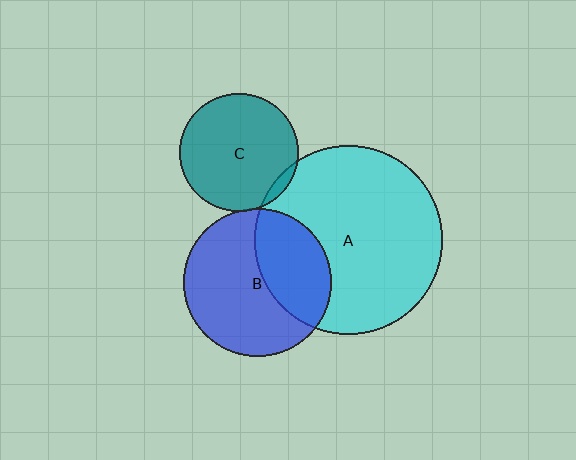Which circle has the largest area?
Circle A (cyan).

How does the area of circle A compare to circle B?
Approximately 1.6 times.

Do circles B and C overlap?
Yes.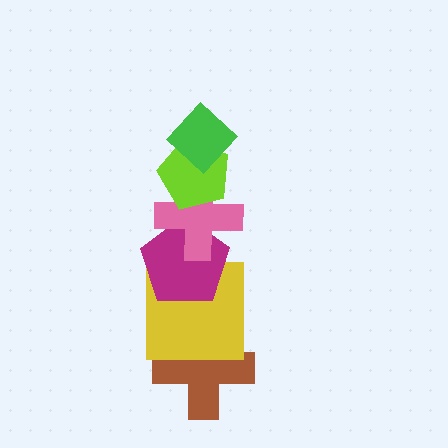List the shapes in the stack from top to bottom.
From top to bottom: the green diamond, the lime pentagon, the pink cross, the magenta pentagon, the yellow square, the brown cross.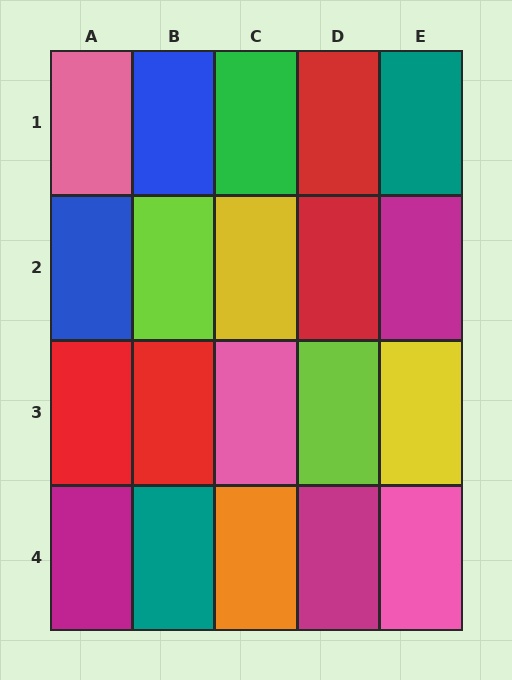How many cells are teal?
2 cells are teal.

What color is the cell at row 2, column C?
Yellow.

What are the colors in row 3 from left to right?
Red, red, pink, lime, yellow.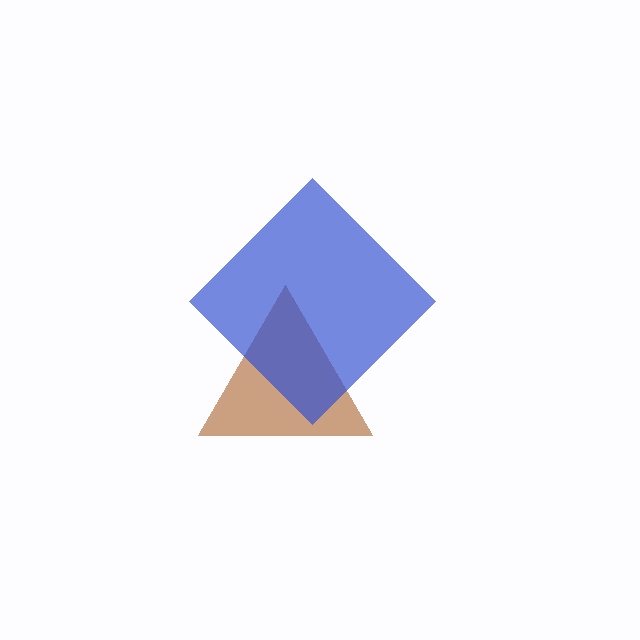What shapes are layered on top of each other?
The layered shapes are: a brown triangle, a blue diamond.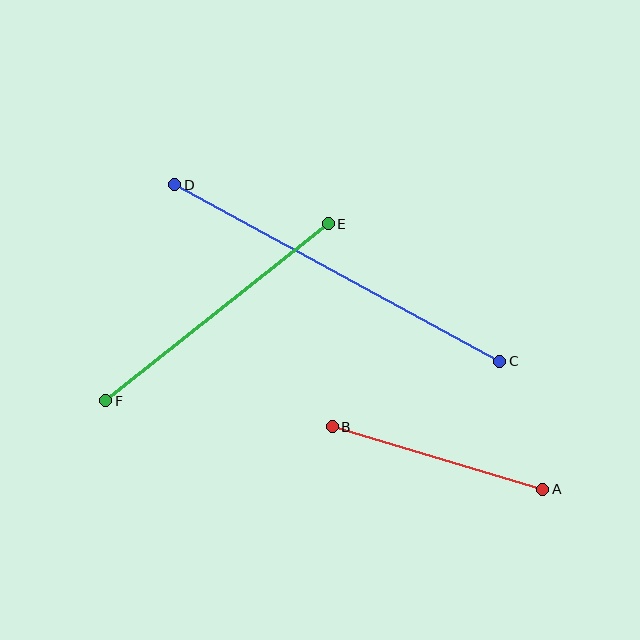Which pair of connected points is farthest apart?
Points C and D are farthest apart.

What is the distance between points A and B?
The distance is approximately 219 pixels.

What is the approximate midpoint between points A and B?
The midpoint is at approximately (437, 458) pixels.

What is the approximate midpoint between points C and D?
The midpoint is at approximately (337, 273) pixels.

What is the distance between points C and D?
The distance is approximately 370 pixels.